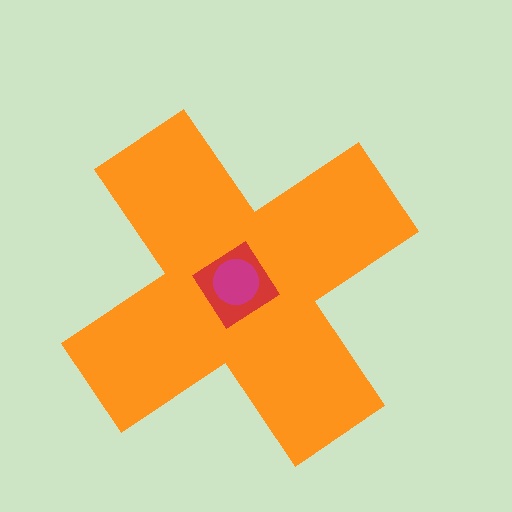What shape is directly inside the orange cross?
The red diamond.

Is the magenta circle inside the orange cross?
Yes.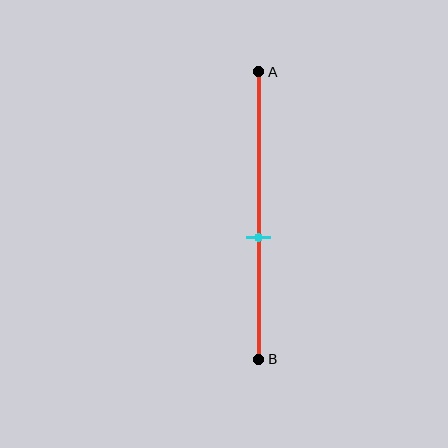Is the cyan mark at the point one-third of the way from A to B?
No, the mark is at about 60% from A, not at the 33% one-third point.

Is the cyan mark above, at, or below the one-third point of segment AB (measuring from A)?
The cyan mark is below the one-third point of segment AB.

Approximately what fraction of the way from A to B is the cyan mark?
The cyan mark is approximately 60% of the way from A to B.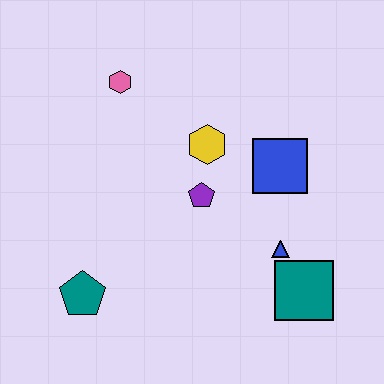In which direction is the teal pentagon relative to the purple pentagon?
The teal pentagon is to the left of the purple pentagon.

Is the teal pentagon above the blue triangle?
No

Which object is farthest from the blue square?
The teal pentagon is farthest from the blue square.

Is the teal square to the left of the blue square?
No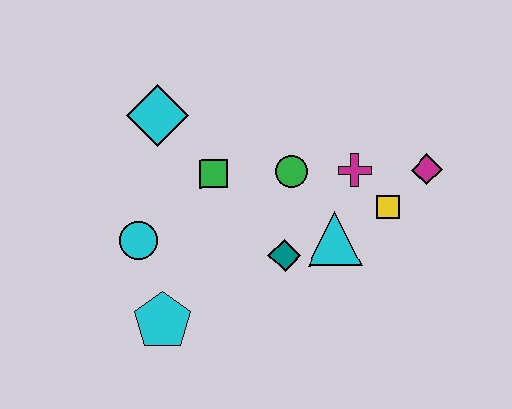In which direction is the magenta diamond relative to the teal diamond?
The magenta diamond is to the right of the teal diamond.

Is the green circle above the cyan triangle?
Yes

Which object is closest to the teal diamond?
The cyan triangle is closest to the teal diamond.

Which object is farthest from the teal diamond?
The cyan diamond is farthest from the teal diamond.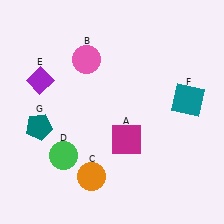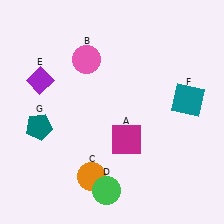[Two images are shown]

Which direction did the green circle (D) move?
The green circle (D) moved right.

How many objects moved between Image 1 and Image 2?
1 object moved between the two images.